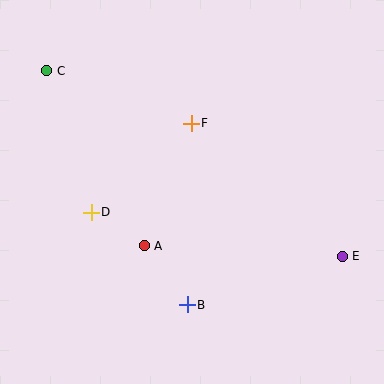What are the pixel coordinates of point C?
Point C is at (47, 71).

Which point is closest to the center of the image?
Point F at (191, 123) is closest to the center.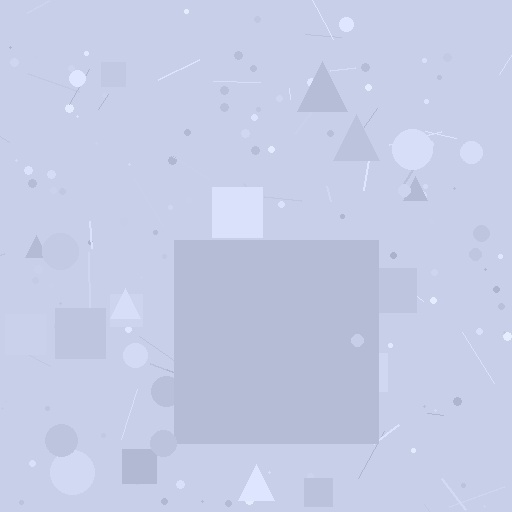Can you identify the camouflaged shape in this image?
The camouflaged shape is a square.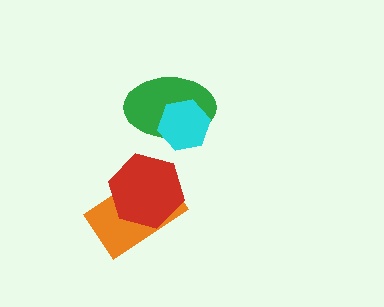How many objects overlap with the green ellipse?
1 object overlaps with the green ellipse.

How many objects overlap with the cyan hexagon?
1 object overlaps with the cyan hexagon.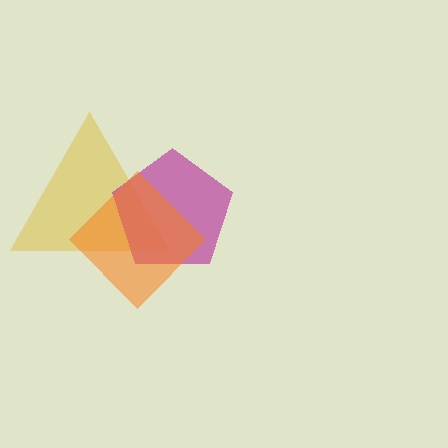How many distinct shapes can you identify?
There are 3 distinct shapes: a yellow triangle, a magenta pentagon, an orange diamond.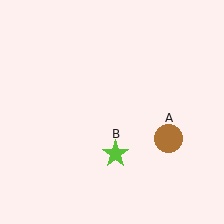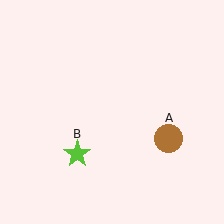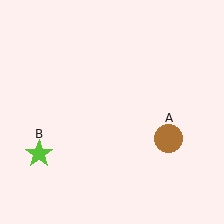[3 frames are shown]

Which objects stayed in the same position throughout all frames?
Brown circle (object A) remained stationary.